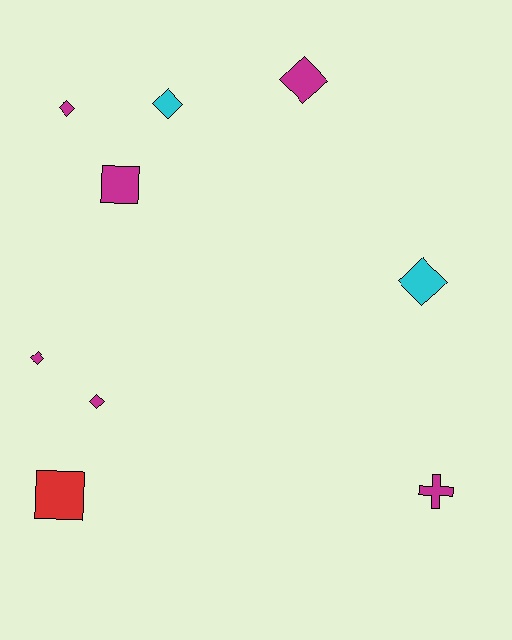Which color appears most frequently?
Magenta, with 6 objects.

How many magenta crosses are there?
There is 1 magenta cross.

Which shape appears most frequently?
Diamond, with 6 objects.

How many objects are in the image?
There are 9 objects.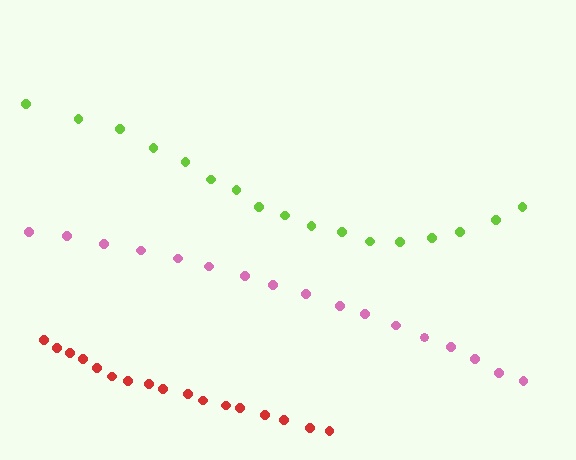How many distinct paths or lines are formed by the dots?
There are 3 distinct paths.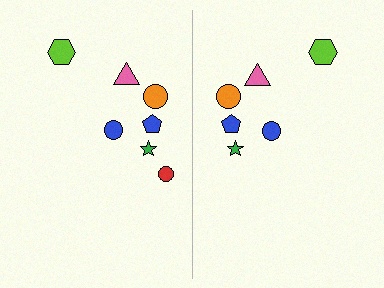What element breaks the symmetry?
A red circle is missing from the right side.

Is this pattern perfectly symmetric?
No, the pattern is not perfectly symmetric. A red circle is missing from the right side.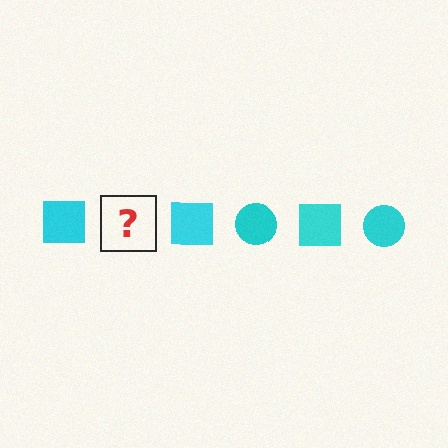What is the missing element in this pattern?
The missing element is a cyan circle.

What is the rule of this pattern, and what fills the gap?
The rule is that the pattern cycles through square, circle shapes in cyan. The gap should be filled with a cyan circle.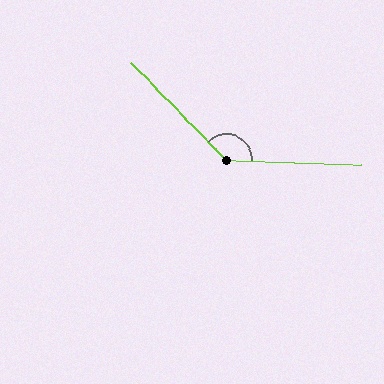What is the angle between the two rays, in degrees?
Approximately 136 degrees.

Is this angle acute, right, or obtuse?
It is obtuse.